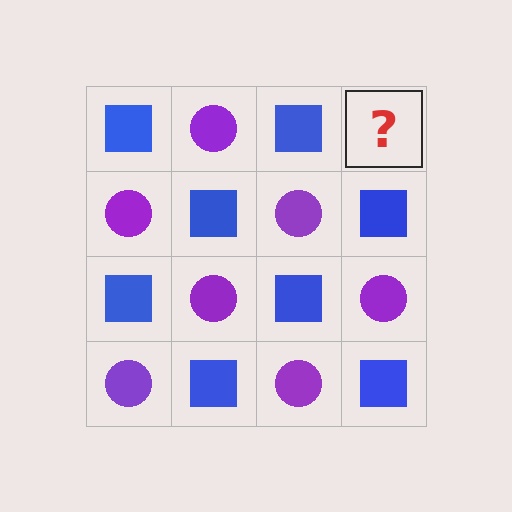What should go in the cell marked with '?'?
The missing cell should contain a purple circle.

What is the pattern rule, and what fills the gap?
The rule is that it alternates blue square and purple circle in a checkerboard pattern. The gap should be filled with a purple circle.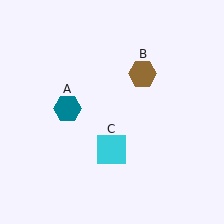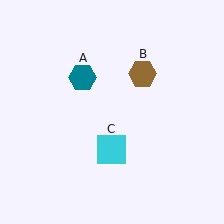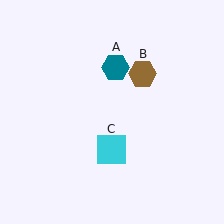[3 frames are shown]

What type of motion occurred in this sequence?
The teal hexagon (object A) rotated clockwise around the center of the scene.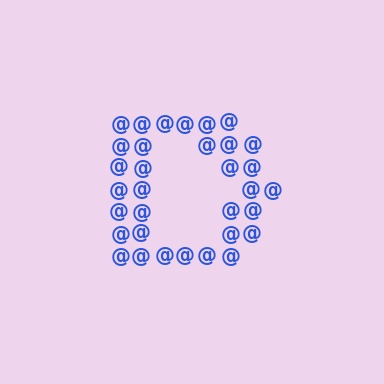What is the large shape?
The large shape is the letter D.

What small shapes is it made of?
It is made of small at signs.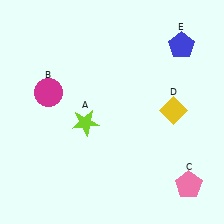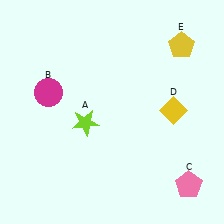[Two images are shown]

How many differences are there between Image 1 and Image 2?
There is 1 difference between the two images.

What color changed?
The pentagon (E) changed from blue in Image 1 to yellow in Image 2.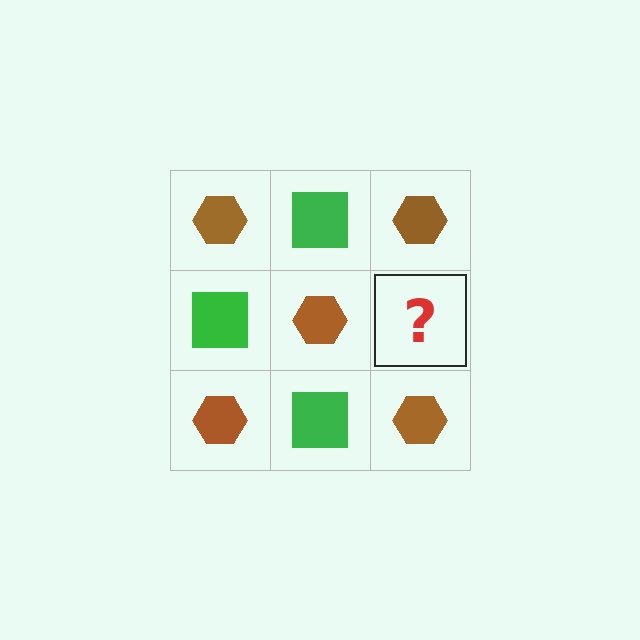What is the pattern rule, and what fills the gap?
The rule is that it alternates brown hexagon and green square in a checkerboard pattern. The gap should be filled with a green square.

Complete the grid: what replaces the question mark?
The question mark should be replaced with a green square.